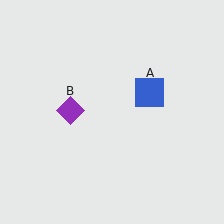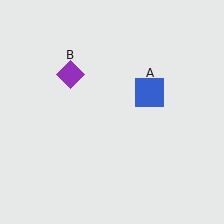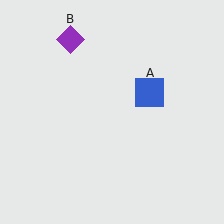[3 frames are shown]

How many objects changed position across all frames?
1 object changed position: purple diamond (object B).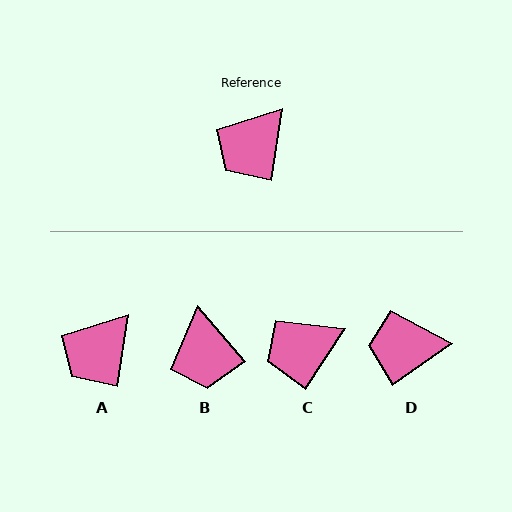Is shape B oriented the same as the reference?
No, it is off by about 49 degrees.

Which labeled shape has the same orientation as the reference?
A.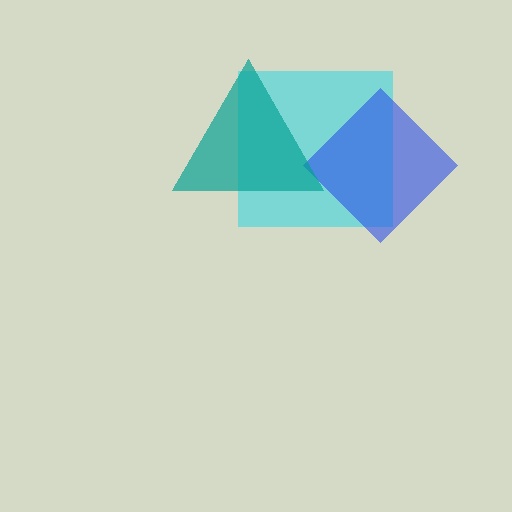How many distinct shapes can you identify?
There are 3 distinct shapes: a cyan square, a blue diamond, a teal triangle.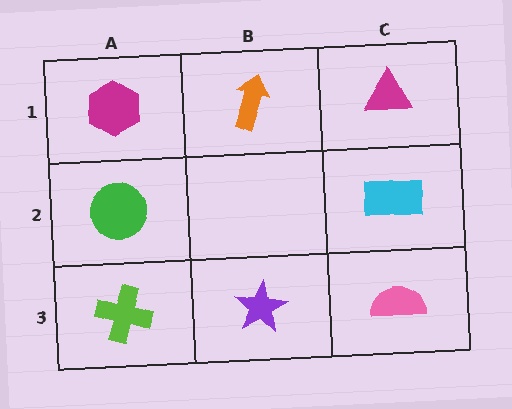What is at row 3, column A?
A lime cross.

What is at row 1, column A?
A magenta hexagon.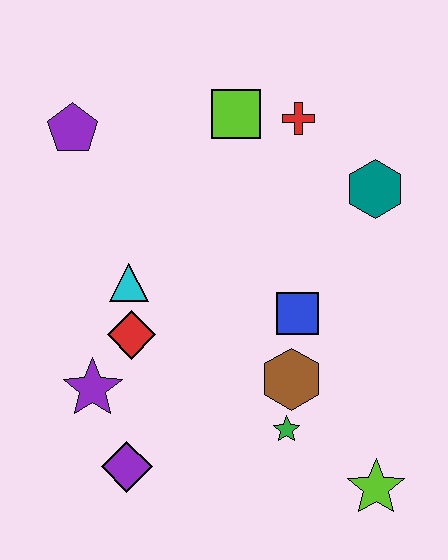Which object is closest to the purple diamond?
The purple star is closest to the purple diamond.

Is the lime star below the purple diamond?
Yes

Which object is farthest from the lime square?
The lime star is farthest from the lime square.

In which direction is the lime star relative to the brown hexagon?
The lime star is below the brown hexagon.